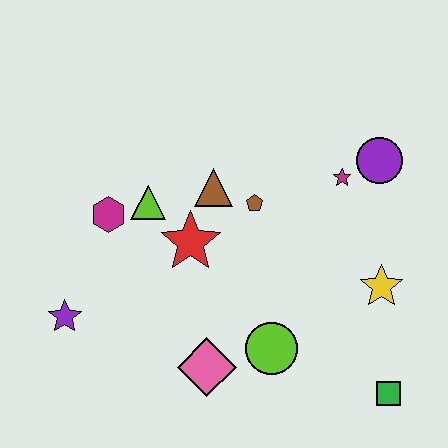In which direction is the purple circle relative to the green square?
The purple circle is above the green square.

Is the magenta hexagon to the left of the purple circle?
Yes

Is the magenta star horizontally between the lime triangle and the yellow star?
Yes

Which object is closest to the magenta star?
The purple circle is closest to the magenta star.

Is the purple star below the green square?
No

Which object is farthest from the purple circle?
The purple star is farthest from the purple circle.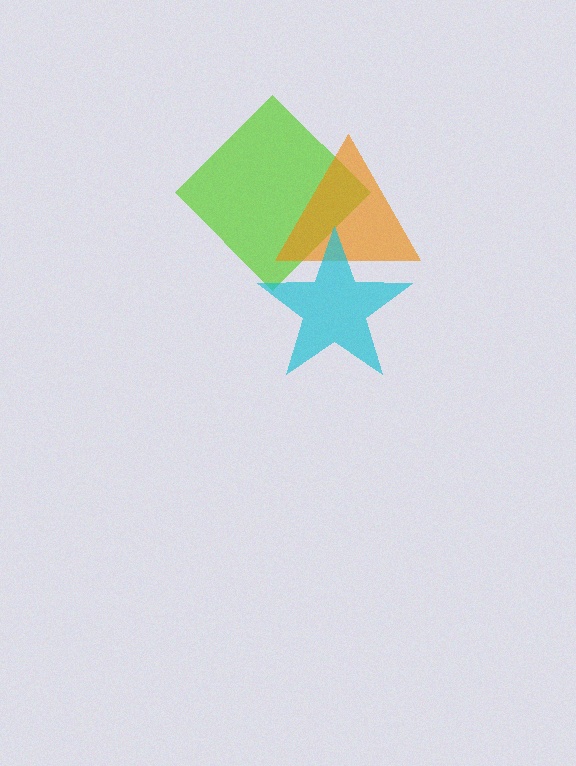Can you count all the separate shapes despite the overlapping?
Yes, there are 3 separate shapes.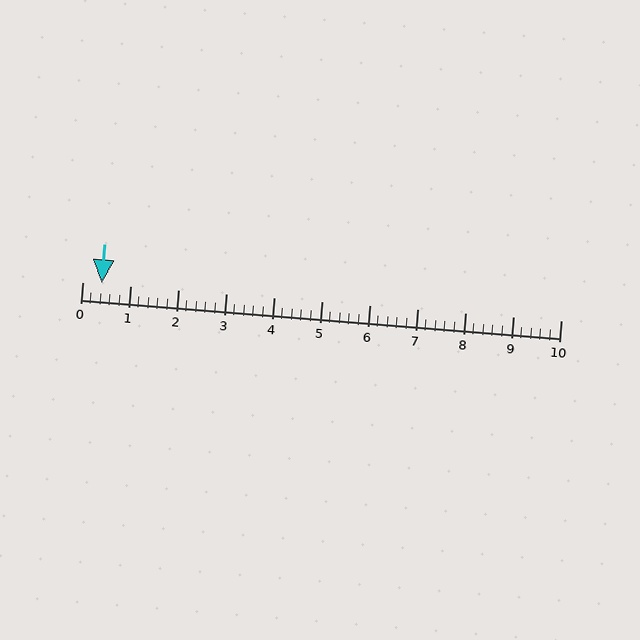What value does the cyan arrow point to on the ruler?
The cyan arrow points to approximately 0.4.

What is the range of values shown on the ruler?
The ruler shows values from 0 to 10.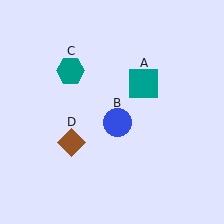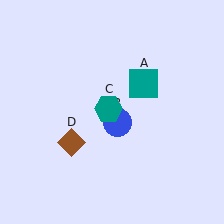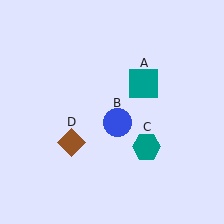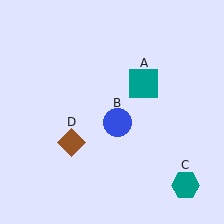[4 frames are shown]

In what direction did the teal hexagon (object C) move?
The teal hexagon (object C) moved down and to the right.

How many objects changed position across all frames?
1 object changed position: teal hexagon (object C).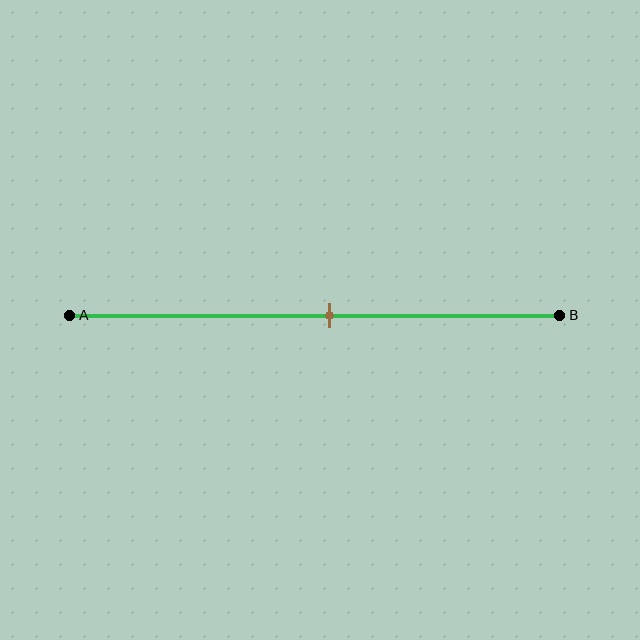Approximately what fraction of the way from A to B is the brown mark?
The brown mark is approximately 55% of the way from A to B.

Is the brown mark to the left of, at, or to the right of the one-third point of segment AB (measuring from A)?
The brown mark is to the right of the one-third point of segment AB.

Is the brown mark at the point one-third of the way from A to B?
No, the mark is at about 55% from A, not at the 33% one-third point.